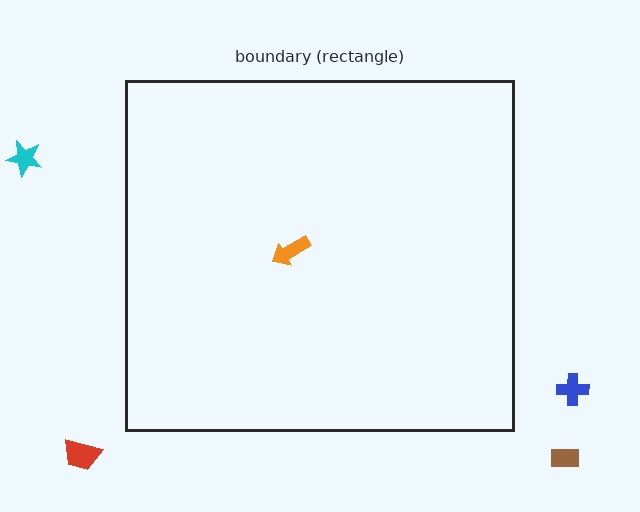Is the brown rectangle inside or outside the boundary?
Outside.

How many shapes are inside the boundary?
1 inside, 4 outside.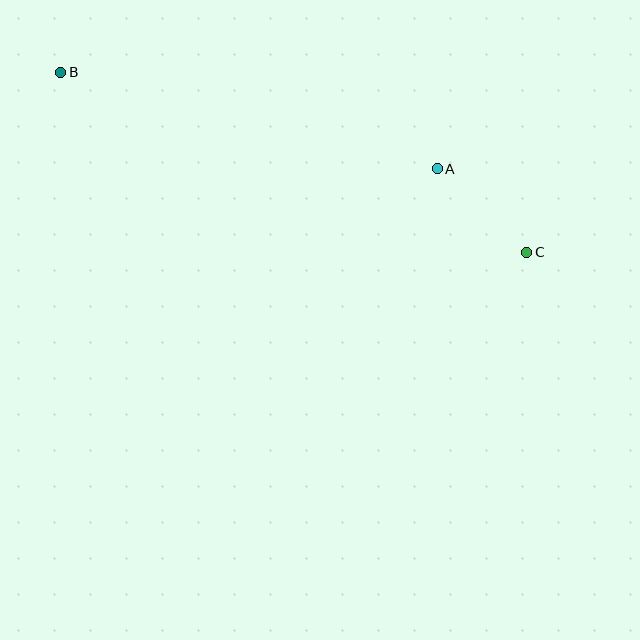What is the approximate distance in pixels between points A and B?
The distance between A and B is approximately 389 pixels.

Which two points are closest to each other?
Points A and C are closest to each other.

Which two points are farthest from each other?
Points B and C are farthest from each other.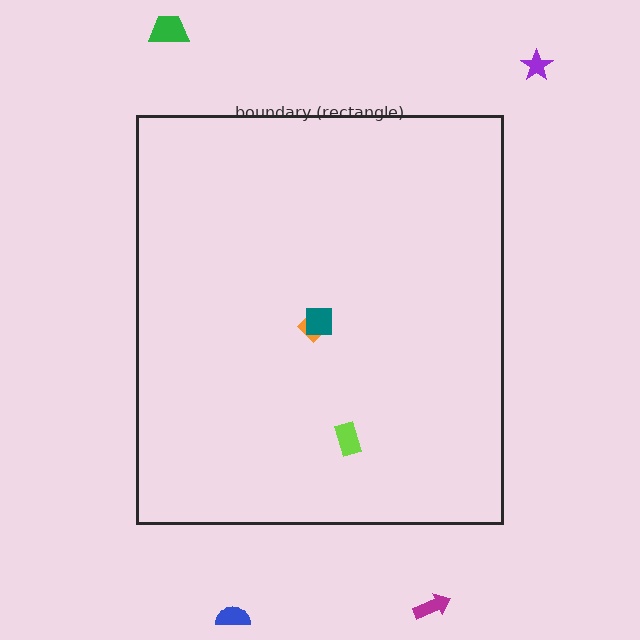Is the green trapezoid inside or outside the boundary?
Outside.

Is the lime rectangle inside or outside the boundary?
Inside.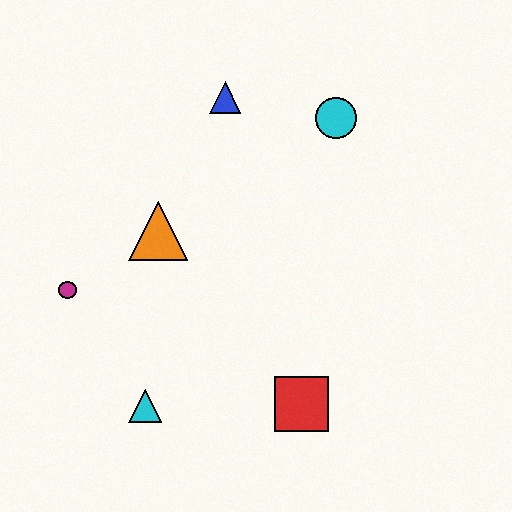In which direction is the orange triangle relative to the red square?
The orange triangle is above the red square.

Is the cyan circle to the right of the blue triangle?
Yes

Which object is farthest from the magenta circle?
The cyan circle is farthest from the magenta circle.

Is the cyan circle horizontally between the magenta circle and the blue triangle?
No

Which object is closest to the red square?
The cyan triangle is closest to the red square.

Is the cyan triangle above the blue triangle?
No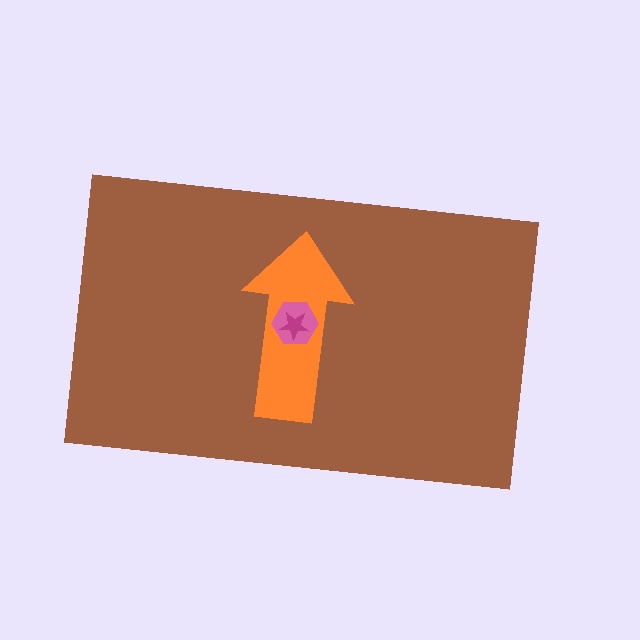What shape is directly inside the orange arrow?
The pink hexagon.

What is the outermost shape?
The brown rectangle.